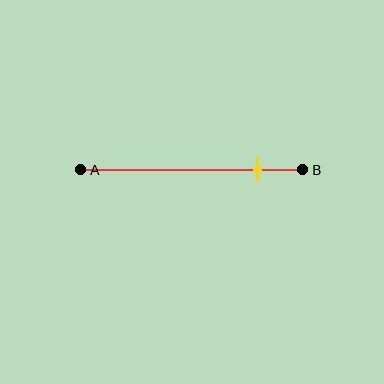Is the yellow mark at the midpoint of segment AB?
No, the mark is at about 80% from A, not at the 50% midpoint.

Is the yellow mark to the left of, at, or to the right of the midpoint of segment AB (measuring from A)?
The yellow mark is to the right of the midpoint of segment AB.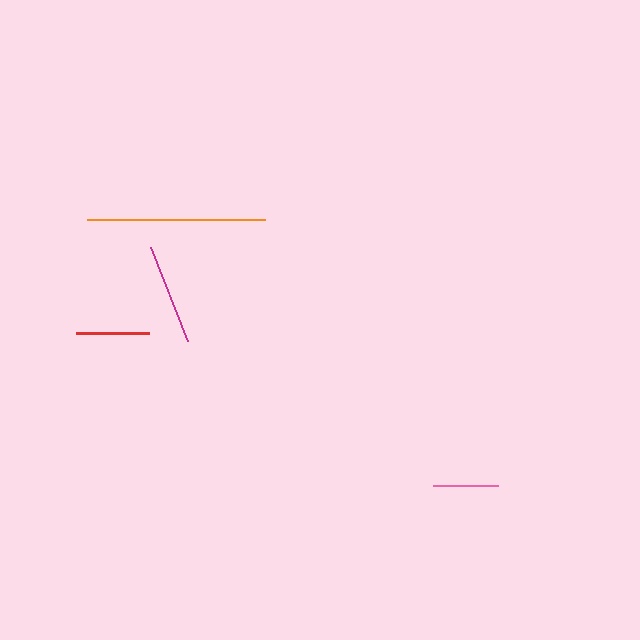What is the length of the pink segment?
The pink segment is approximately 66 pixels long.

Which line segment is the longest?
The orange line is the longest at approximately 178 pixels.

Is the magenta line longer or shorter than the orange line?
The orange line is longer than the magenta line.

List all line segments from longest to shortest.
From longest to shortest: orange, magenta, red, pink.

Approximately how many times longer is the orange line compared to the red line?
The orange line is approximately 2.4 times the length of the red line.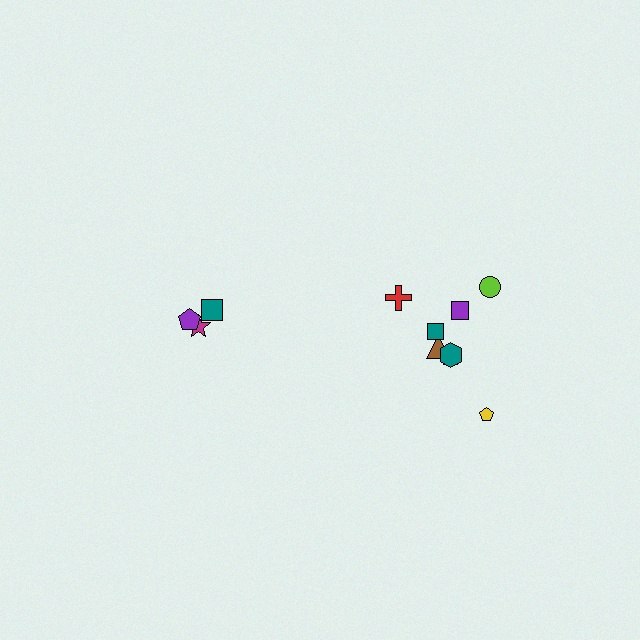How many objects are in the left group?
There are 3 objects.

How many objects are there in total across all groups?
There are 11 objects.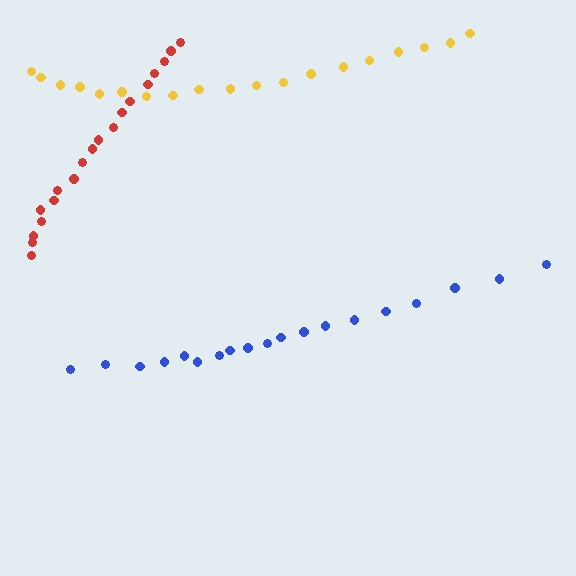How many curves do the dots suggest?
There are 3 distinct paths.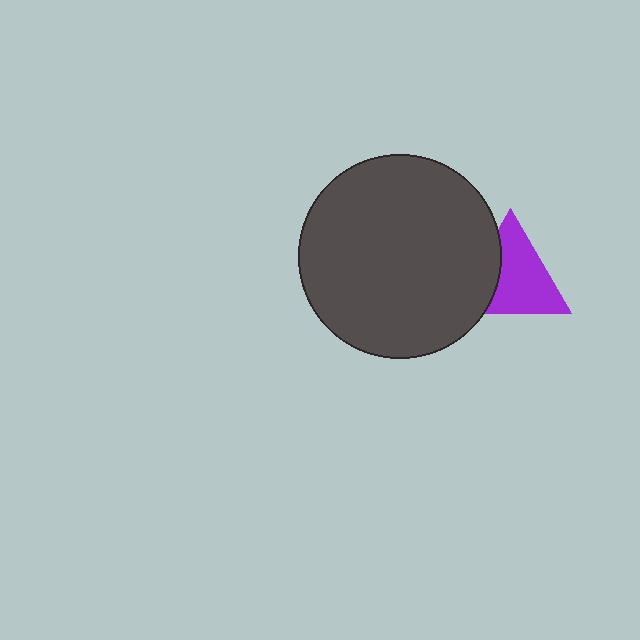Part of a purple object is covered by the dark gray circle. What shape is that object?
It is a triangle.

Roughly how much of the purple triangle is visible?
Most of it is visible (roughly 69%).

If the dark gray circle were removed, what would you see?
You would see the complete purple triangle.